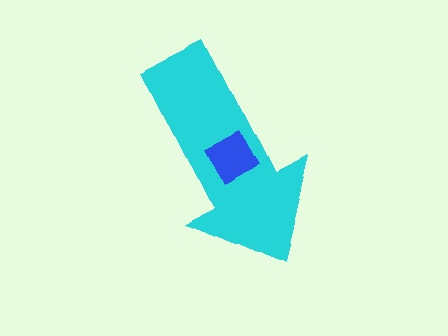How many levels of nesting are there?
2.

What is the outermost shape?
The cyan arrow.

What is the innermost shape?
The blue square.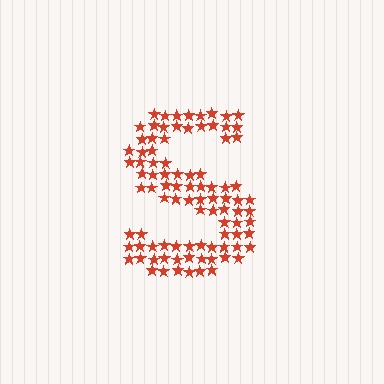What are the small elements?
The small elements are stars.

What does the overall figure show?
The overall figure shows the letter S.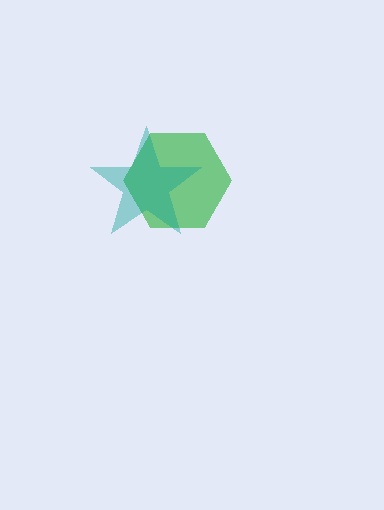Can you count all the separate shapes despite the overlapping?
Yes, there are 2 separate shapes.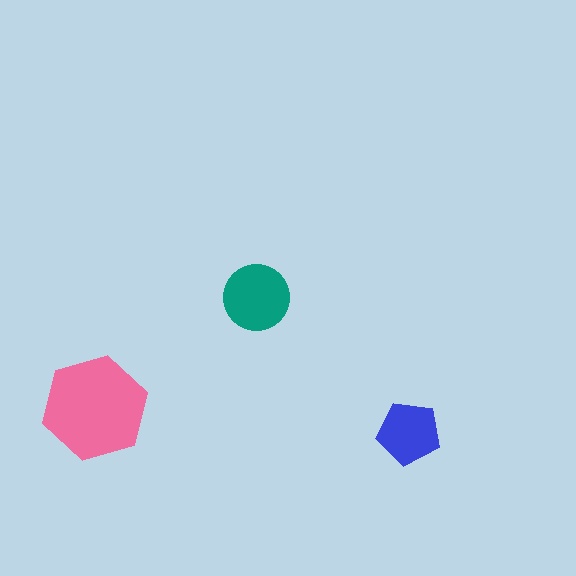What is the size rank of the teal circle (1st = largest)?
2nd.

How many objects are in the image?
There are 3 objects in the image.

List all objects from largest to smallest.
The pink hexagon, the teal circle, the blue pentagon.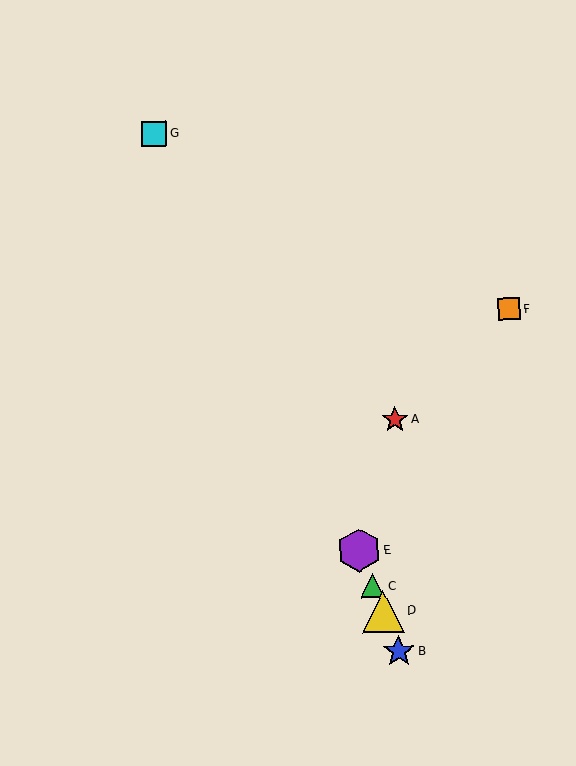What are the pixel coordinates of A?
Object A is at (395, 419).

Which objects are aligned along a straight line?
Objects B, C, D, E are aligned along a straight line.